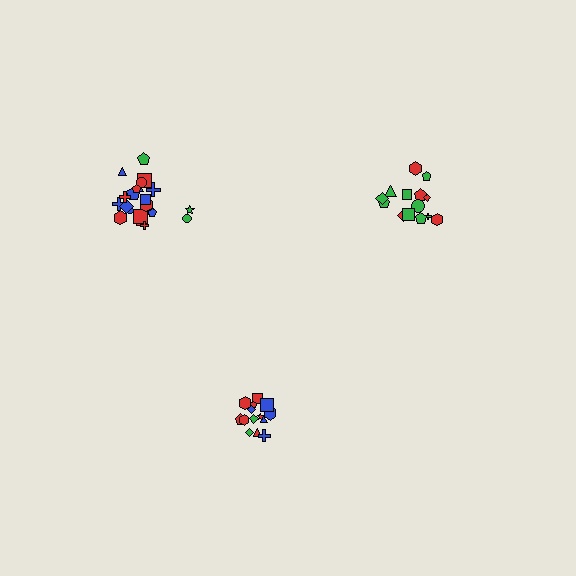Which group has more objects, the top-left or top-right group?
The top-left group.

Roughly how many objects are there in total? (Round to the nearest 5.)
Roughly 50 objects in total.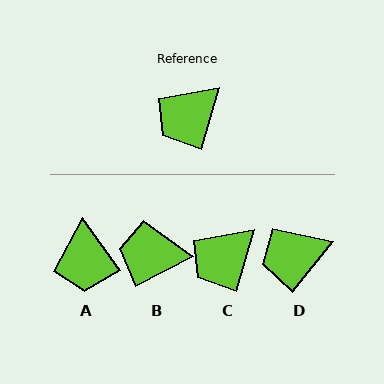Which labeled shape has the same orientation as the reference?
C.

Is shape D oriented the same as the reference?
No, it is off by about 22 degrees.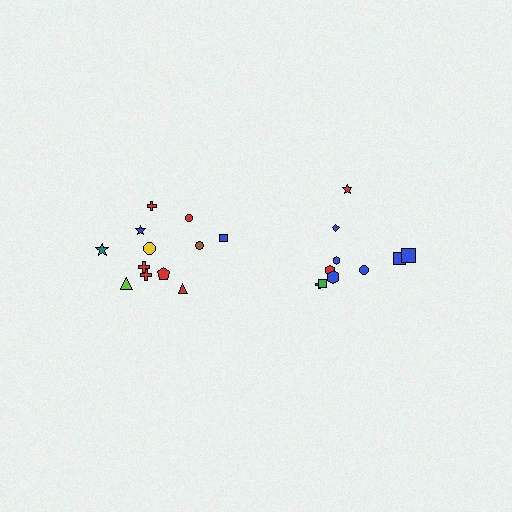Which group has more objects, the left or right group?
The left group.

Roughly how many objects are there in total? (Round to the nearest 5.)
Roughly 20 objects in total.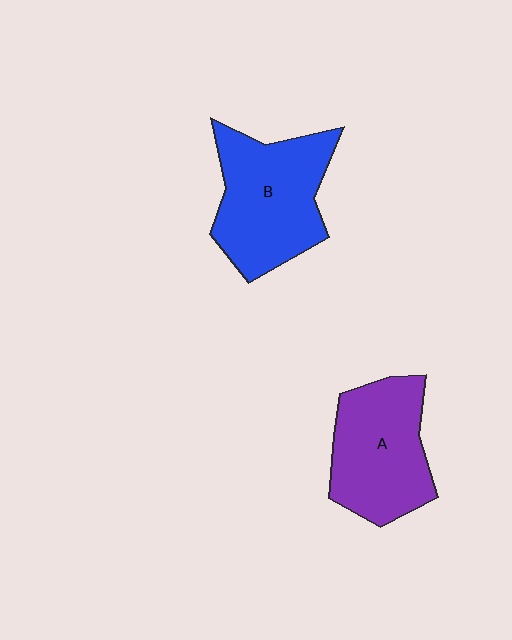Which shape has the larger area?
Shape B (blue).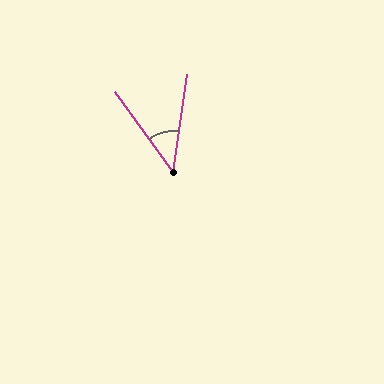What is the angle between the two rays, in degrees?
Approximately 44 degrees.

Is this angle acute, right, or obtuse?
It is acute.